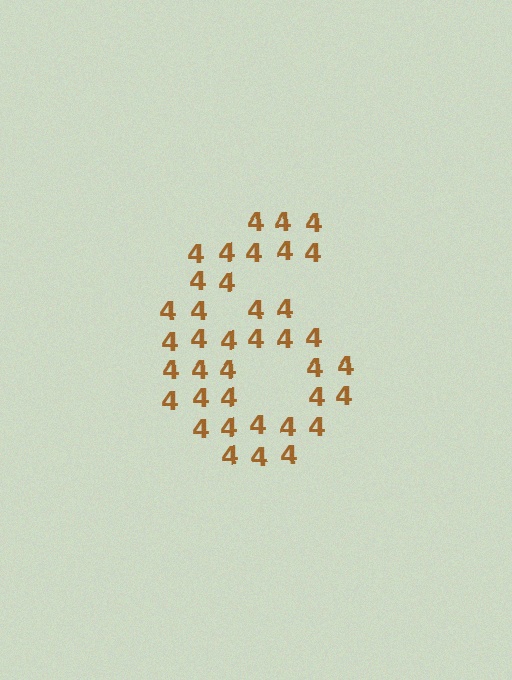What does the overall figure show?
The overall figure shows the digit 6.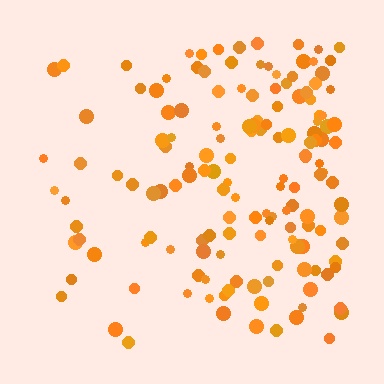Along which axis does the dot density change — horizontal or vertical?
Horizontal.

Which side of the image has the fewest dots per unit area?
The left.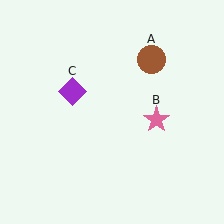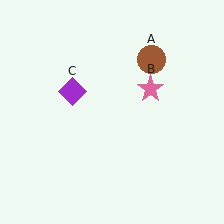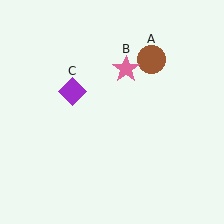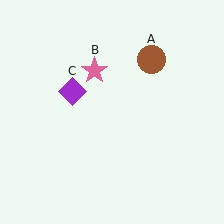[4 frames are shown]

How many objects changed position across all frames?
1 object changed position: pink star (object B).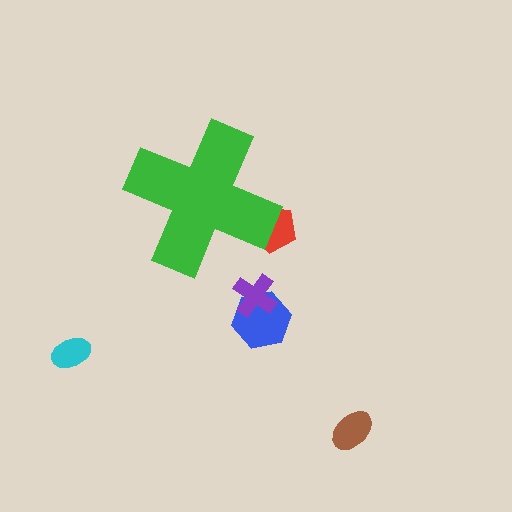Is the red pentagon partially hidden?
Yes, the red pentagon is partially hidden behind the green cross.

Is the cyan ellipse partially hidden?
No, the cyan ellipse is fully visible.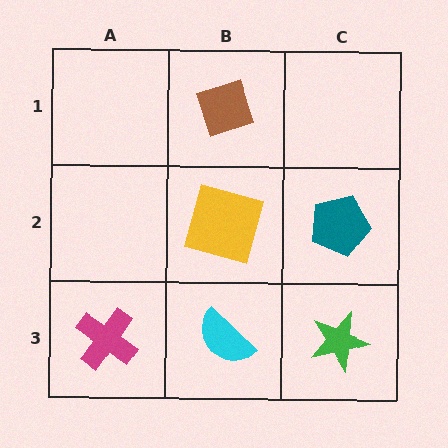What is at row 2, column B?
A yellow square.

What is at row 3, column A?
A magenta cross.